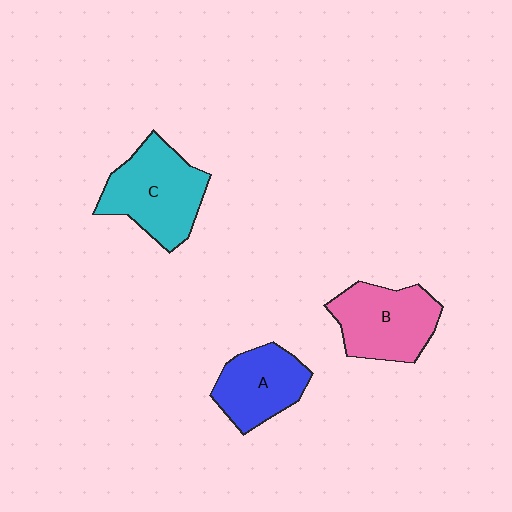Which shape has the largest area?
Shape C (cyan).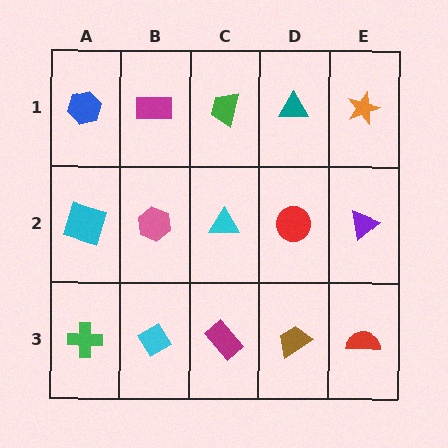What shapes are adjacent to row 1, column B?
A pink hexagon (row 2, column B), a blue hexagon (row 1, column A), a green trapezoid (row 1, column C).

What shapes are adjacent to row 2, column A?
A blue hexagon (row 1, column A), a green cross (row 3, column A), a pink hexagon (row 2, column B).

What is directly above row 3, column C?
A cyan triangle.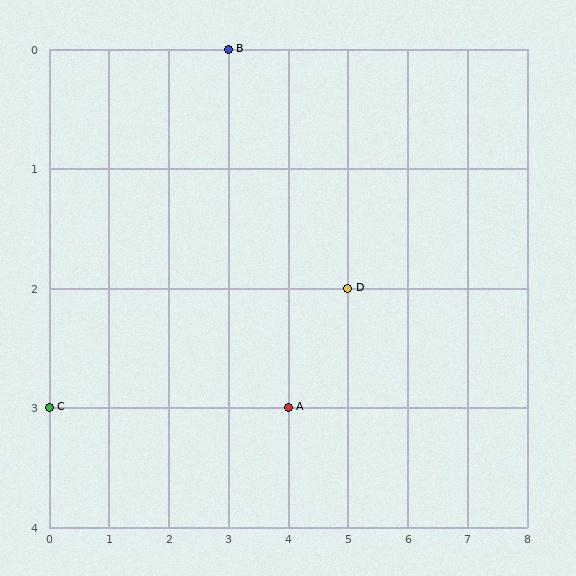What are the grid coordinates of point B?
Point B is at grid coordinates (3, 0).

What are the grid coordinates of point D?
Point D is at grid coordinates (5, 2).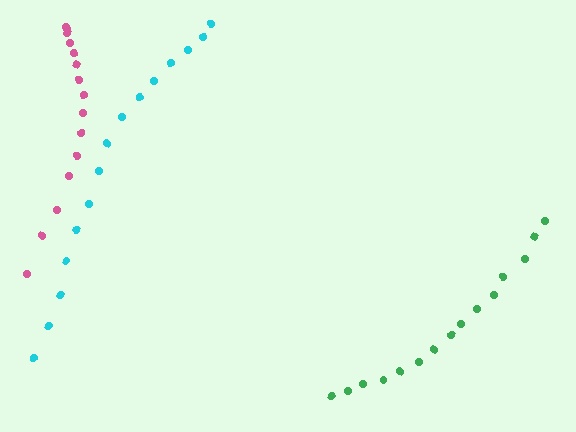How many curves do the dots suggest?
There are 3 distinct paths.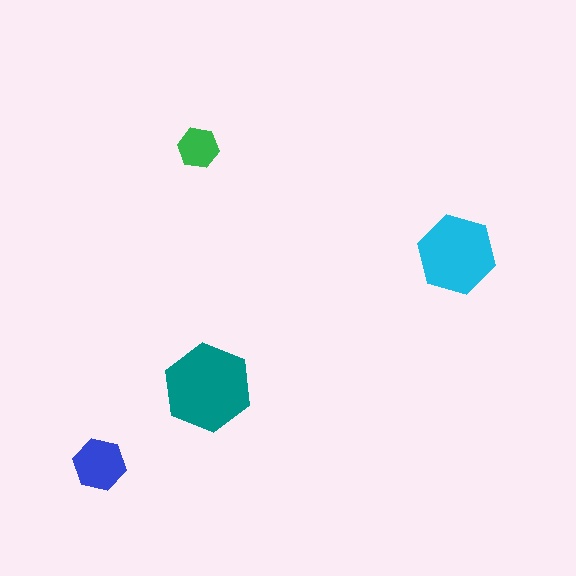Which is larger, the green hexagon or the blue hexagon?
The blue one.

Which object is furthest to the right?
The cyan hexagon is rightmost.